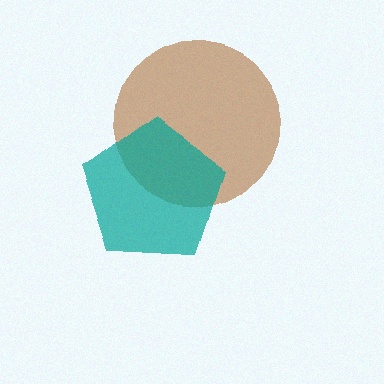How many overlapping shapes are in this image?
There are 2 overlapping shapes in the image.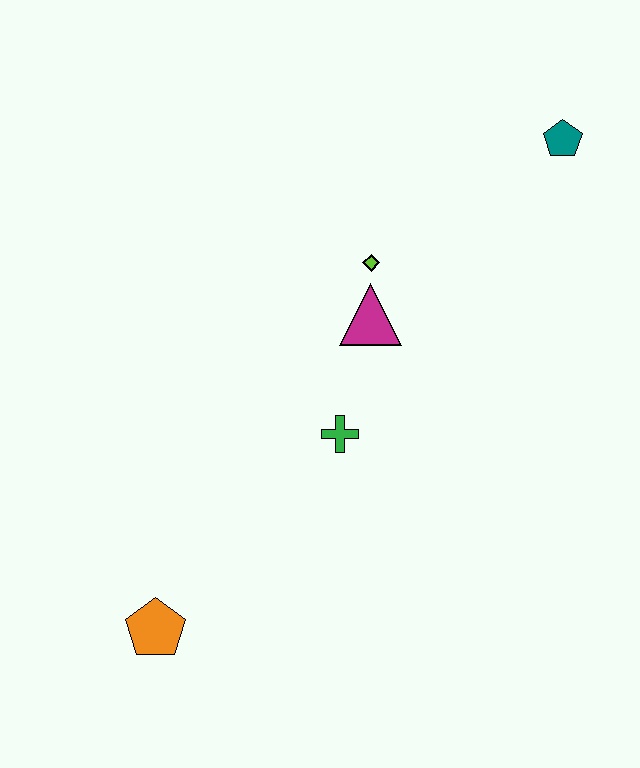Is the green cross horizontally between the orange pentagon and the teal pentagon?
Yes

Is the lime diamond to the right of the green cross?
Yes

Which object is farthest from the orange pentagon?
The teal pentagon is farthest from the orange pentagon.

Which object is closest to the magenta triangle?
The lime diamond is closest to the magenta triangle.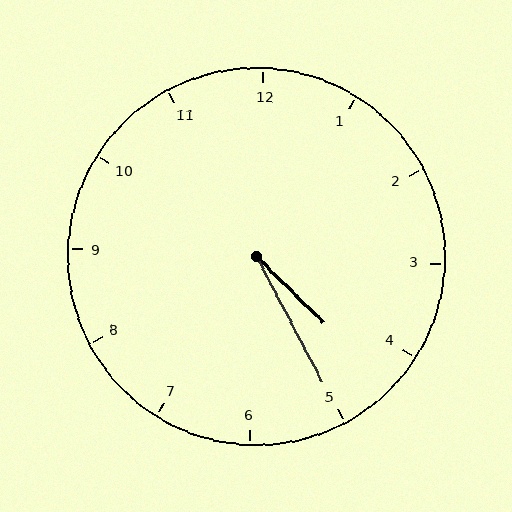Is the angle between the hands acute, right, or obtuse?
It is acute.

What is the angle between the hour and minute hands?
Approximately 18 degrees.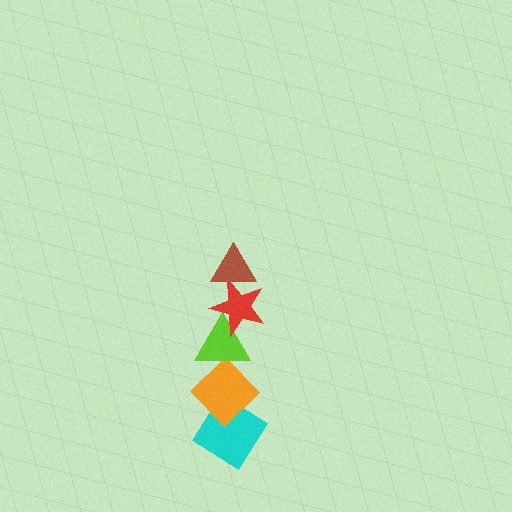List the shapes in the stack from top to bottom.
From top to bottom: the brown triangle, the red star, the lime triangle, the orange diamond, the cyan diamond.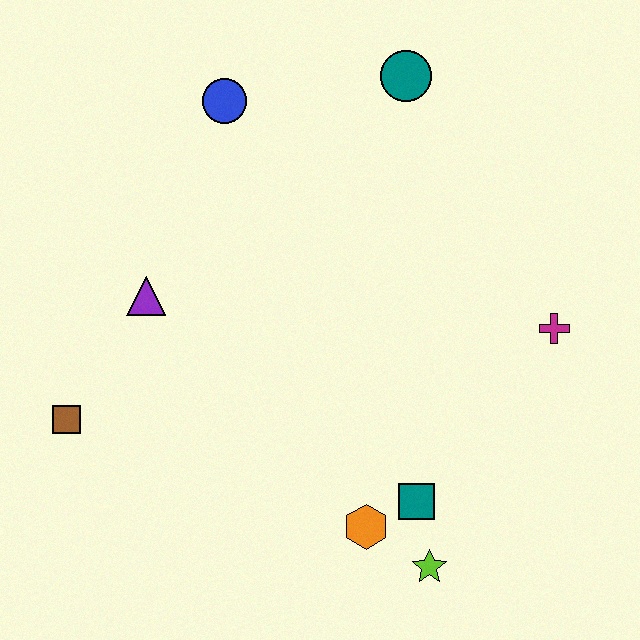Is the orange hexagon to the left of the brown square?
No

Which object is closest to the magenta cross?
The teal square is closest to the magenta cross.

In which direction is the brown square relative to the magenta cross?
The brown square is to the left of the magenta cross.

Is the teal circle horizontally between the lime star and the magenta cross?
No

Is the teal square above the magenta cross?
No